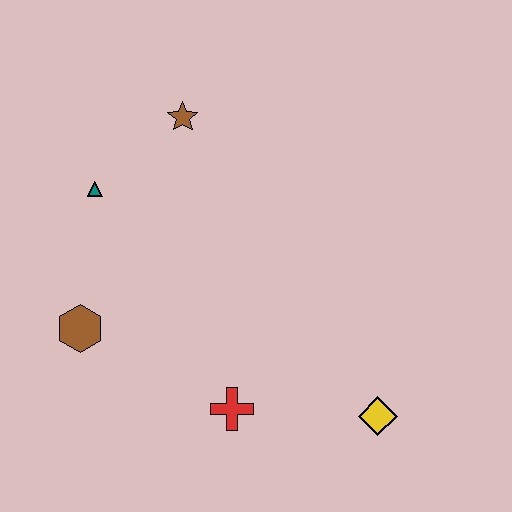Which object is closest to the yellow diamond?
The red cross is closest to the yellow diamond.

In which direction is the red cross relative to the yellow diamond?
The red cross is to the left of the yellow diamond.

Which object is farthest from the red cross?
The brown star is farthest from the red cross.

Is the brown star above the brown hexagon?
Yes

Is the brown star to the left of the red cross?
Yes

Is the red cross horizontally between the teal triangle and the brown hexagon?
No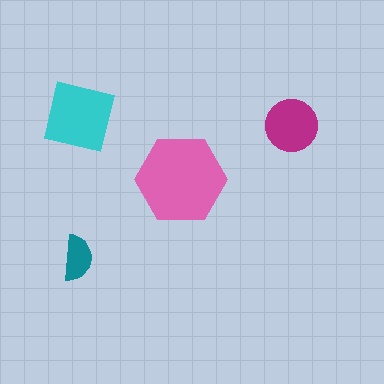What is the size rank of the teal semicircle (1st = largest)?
4th.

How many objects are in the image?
There are 4 objects in the image.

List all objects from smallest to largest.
The teal semicircle, the magenta circle, the cyan square, the pink hexagon.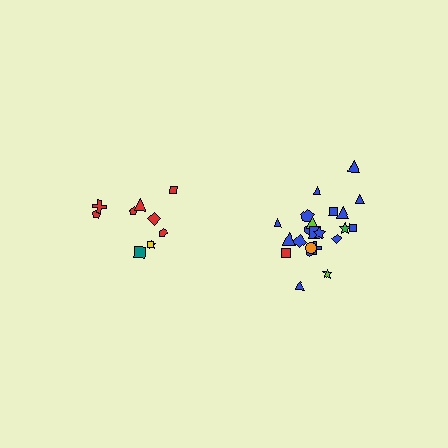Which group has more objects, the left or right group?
The right group.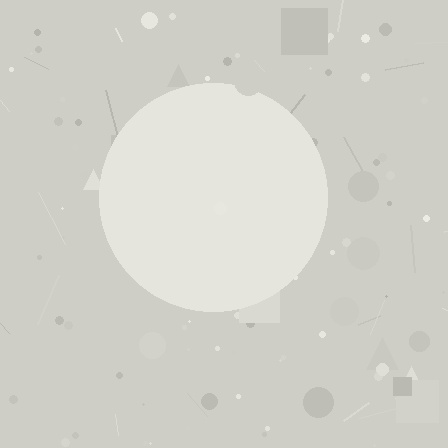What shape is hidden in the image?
A circle is hidden in the image.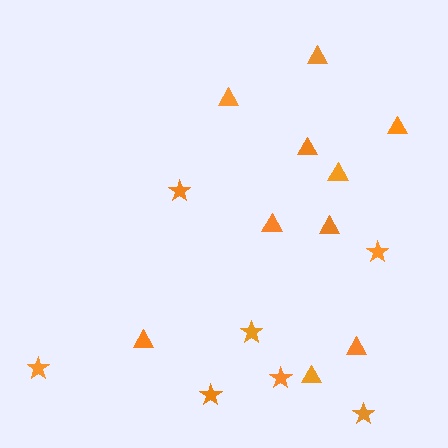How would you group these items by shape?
There are 2 groups: one group of triangles (10) and one group of stars (7).